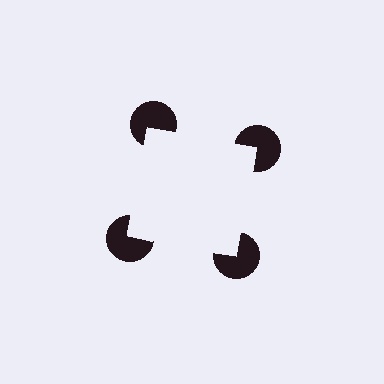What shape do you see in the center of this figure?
An illusory square — its edges are inferred from the aligned wedge cuts in the pac-man discs, not physically drawn.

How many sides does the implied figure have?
4 sides.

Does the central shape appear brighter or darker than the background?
It typically appears slightly brighter than the background, even though no actual brightness change is drawn.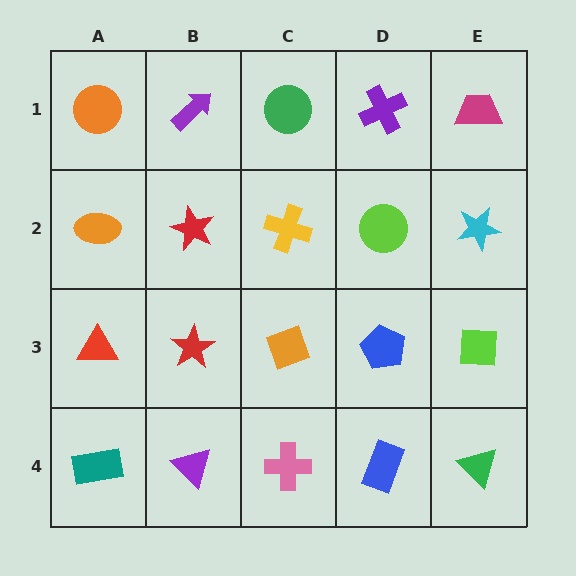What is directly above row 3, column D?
A lime circle.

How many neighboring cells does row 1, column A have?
2.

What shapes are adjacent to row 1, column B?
A red star (row 2, column B), an orange circle (row 1, column A), a green circle (row 1, column C).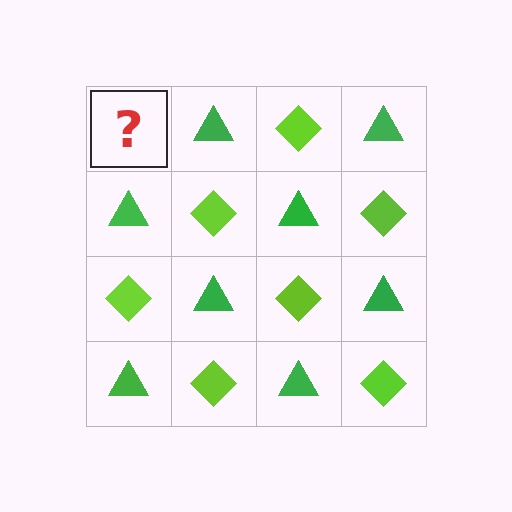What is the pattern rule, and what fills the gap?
The rule is that it alternates lime diamond and green triangle in a checkerboard pattern. The gap should be filled with a lime diamond.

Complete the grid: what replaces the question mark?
The question mark should be replaced with a lime diamond.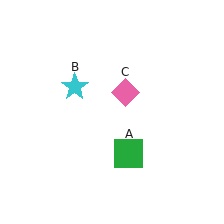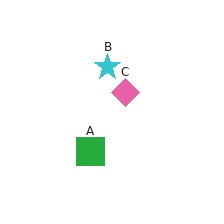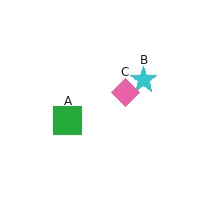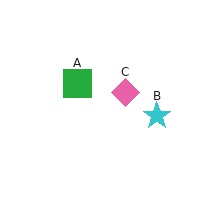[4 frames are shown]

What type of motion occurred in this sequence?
The green square (object A), cyan star (object B) rotated clockwise around the center of the scene.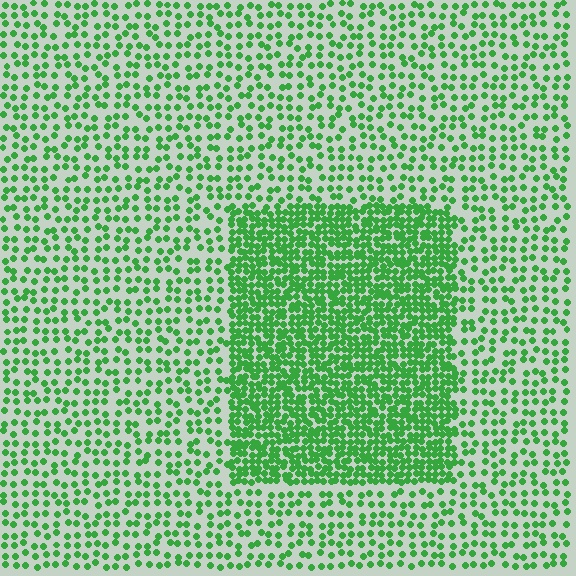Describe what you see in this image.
The image contains small green elements arranged at two different densities. A rectangle-shaped region is visible where the elements are more densely packed than the surrounding area.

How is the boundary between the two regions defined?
The boundary is defined by a change in element density (approximately 2.4x ratio). All elements are the same color, size, and shape.